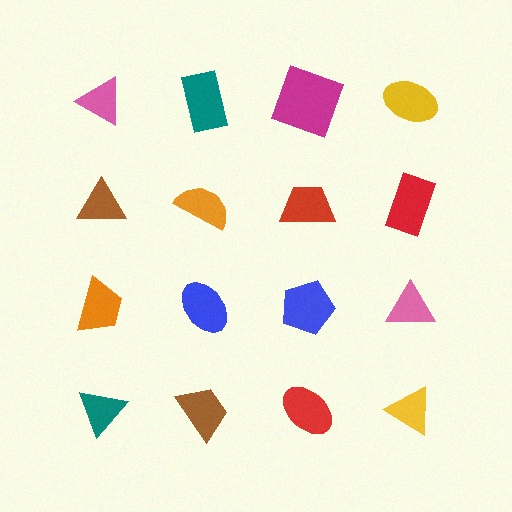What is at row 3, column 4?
A pink triangle.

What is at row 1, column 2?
A teal rectangle.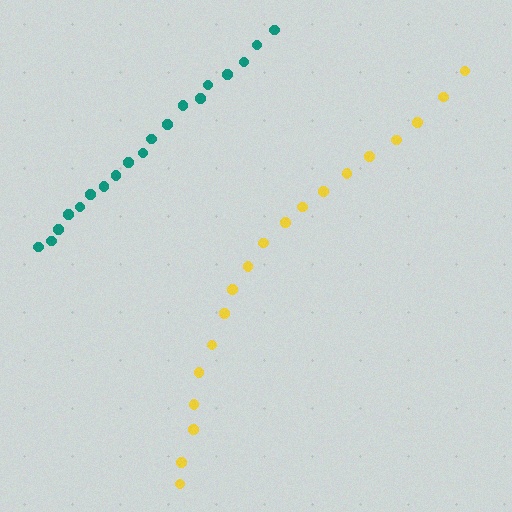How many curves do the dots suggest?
There are 2 distinct paths.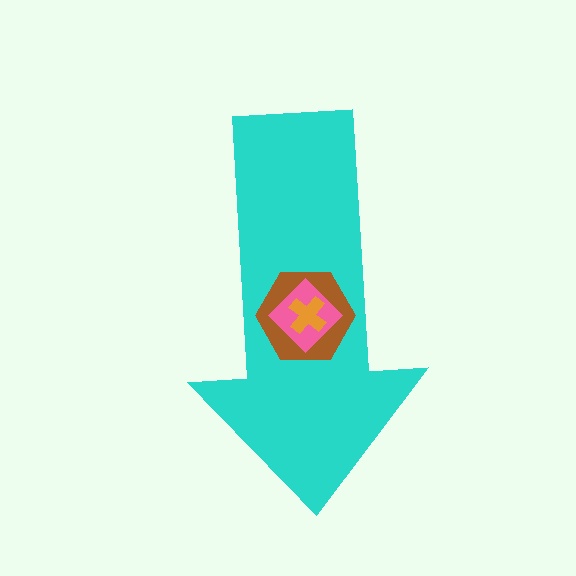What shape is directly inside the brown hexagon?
The pink diamond.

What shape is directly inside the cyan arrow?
The brown hexagon.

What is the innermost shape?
The orange cross.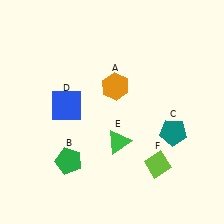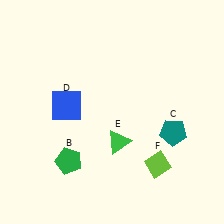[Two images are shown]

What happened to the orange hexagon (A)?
The orange hexagon (A) was removed in Image 2. It was in the top-right area of Image 1.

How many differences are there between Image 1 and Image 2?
There is 1 difference between the two images.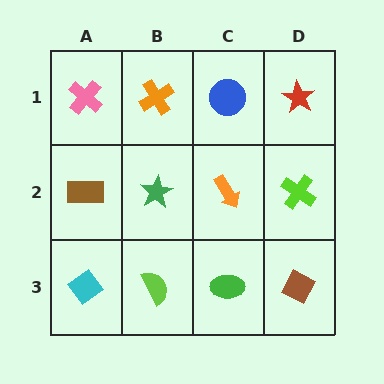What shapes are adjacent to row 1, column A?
A brown rectangle (row 2, column A), an orange cross (row 1, column B).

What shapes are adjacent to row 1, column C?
An orange arrow (row 2, column C), an orange cross (row 1, column B), a red star (row 1, column D).